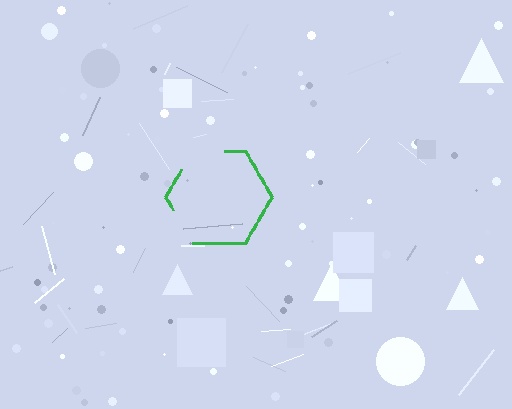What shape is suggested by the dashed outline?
The dashed outline suggests a hexagon.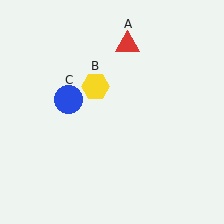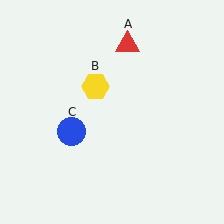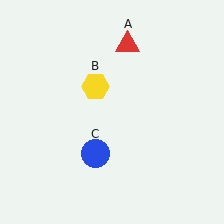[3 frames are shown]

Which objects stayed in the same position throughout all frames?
Red triangle (object A) and yellow hexagon (object B) remained stationary.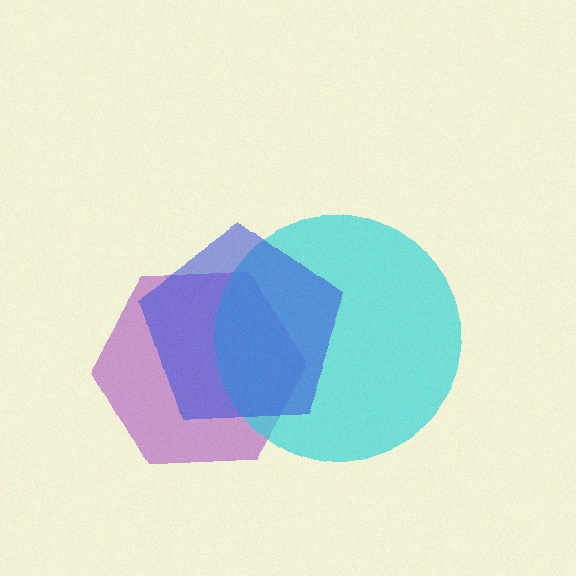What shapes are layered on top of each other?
The layered shapes are: a purple hexagon, a cyan circle, a blue pentagon.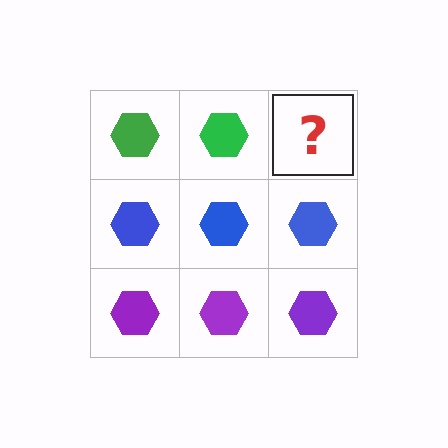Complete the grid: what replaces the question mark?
The question mark should be replaced with a green hexagon.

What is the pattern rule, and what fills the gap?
The rule is that each row has a consistent color. The gap should be filled with a green hexagon.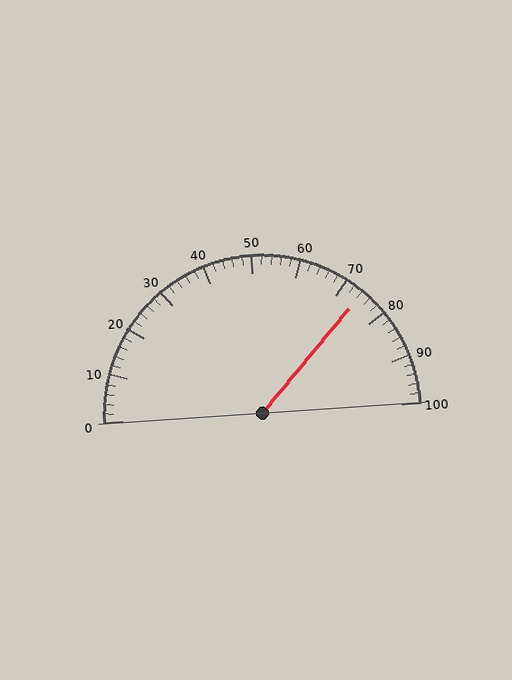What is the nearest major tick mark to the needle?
The nearest major tick mark is 70.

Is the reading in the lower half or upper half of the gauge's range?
The reading is in the upper half of the range (0 to 100).